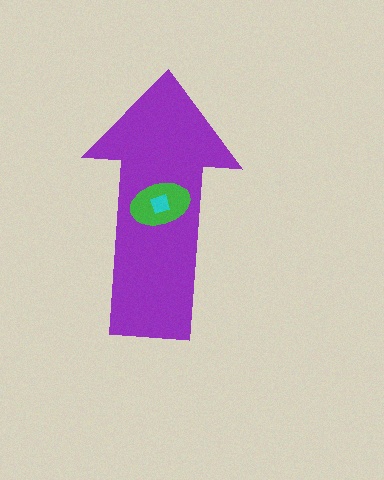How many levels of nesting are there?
3.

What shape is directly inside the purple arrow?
The green ellipse.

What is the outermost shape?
The purple arrow.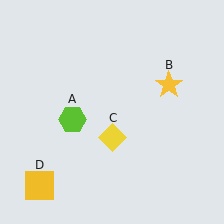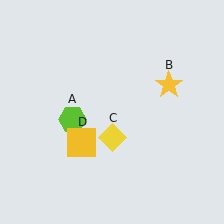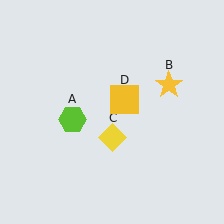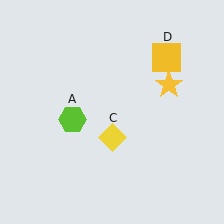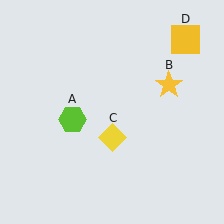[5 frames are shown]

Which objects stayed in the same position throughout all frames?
Lime hexagon (object A) and yellow star (object B) and yellow diamond (object C) remained stationary.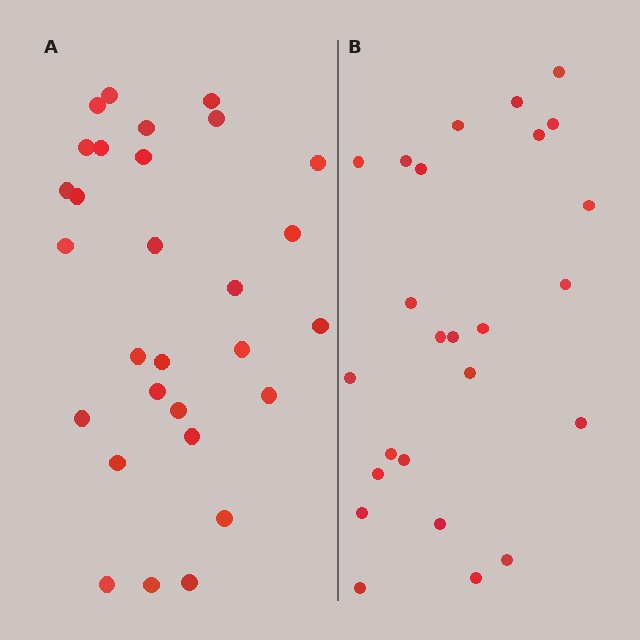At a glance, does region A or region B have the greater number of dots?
Region A (the left region) has more dots.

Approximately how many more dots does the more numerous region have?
Region A has about 4 more dots than region B.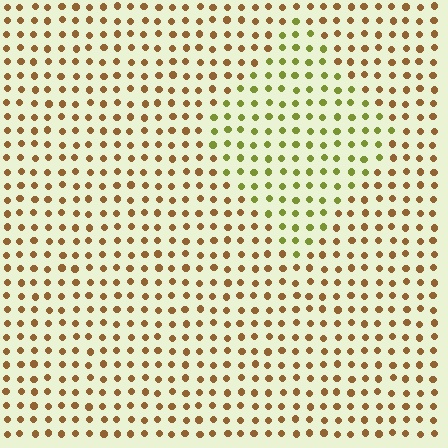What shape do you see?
I see a diamond.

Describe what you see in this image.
The image is filled with small brown elements in a uniform arrangement. A diamond-shaped region is visible where the elements are tinted to a slightly different hue, forming a subtle color boundary.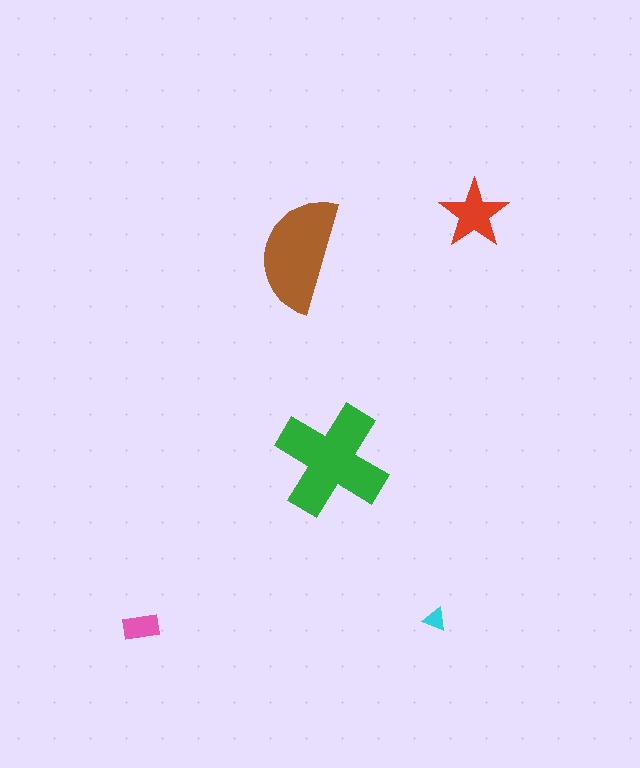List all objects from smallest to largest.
The cyan triangle, the pink rectangle, the red star, the brown semicircle, the green cross.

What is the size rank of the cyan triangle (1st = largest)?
5th.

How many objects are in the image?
There are 5 objects in the image.